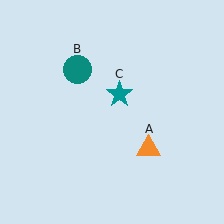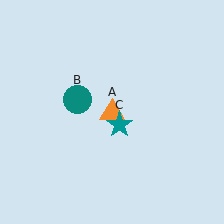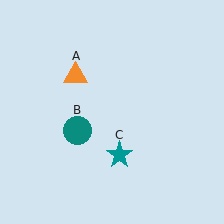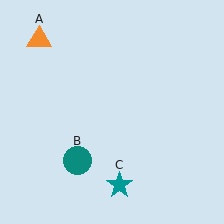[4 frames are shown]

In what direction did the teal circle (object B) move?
The teal circle (object B) moved down.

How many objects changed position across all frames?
3 objects changed position: orange triangle (object A), teal circle (object B), teal star (object C).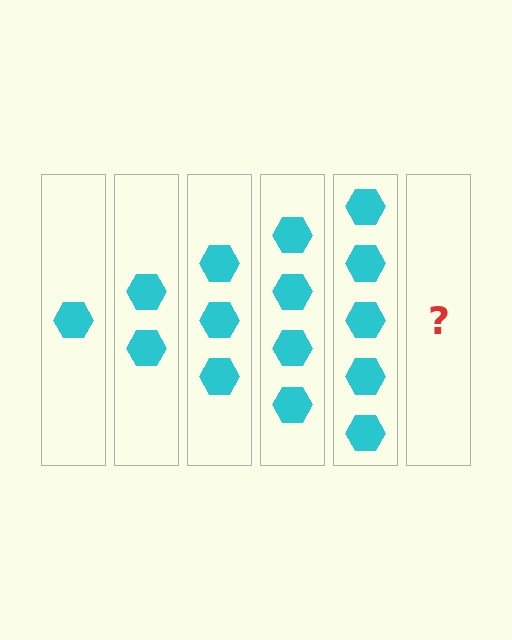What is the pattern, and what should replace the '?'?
The pattern is that each step adds one more hexagon. The '?' should be 6 hexagons.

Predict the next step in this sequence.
The next step is 6 hexagons.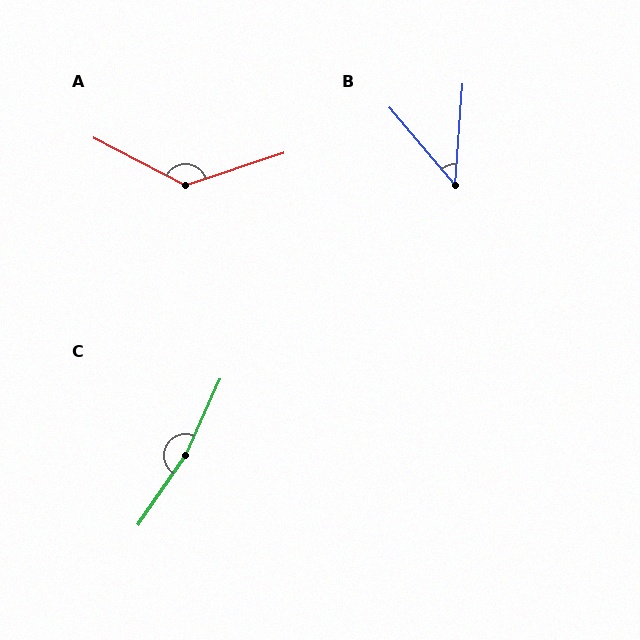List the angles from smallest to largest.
B (44°), A (135°), C (170°).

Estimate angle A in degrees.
Approximately 135 degrees.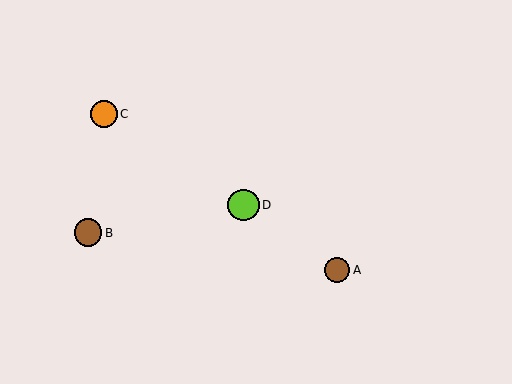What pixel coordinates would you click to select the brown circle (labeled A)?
Click at (337, 270) to select the brown circle A.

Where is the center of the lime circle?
The center of the lime circle is at (243, 205).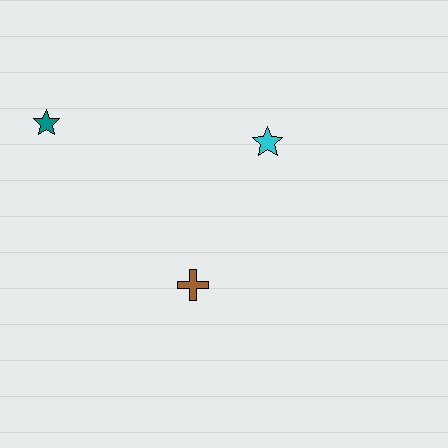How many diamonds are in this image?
There are no diamonds.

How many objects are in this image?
There are 3 objects.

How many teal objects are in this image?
There is 1 teal object.